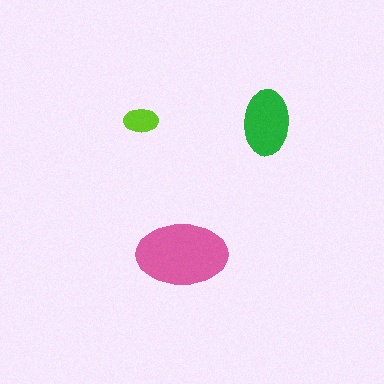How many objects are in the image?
There are 3 objects in the image.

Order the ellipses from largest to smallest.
the pink one, the green one, the lime one.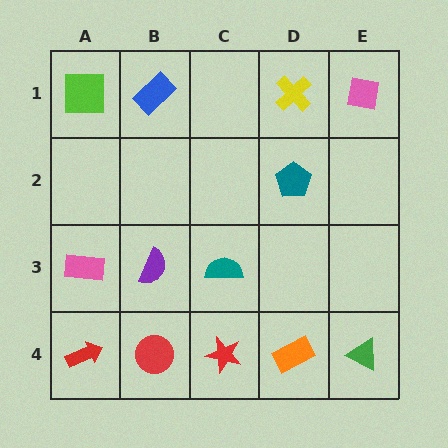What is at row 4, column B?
A red circle.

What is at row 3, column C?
A teal semicircle.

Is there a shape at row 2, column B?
No, that cell is empty.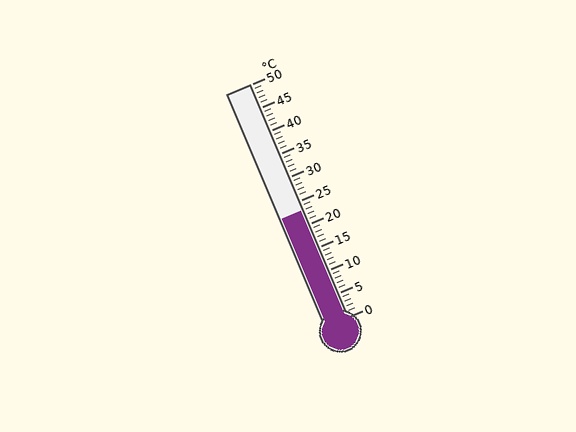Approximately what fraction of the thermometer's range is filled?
The thermometer is filled to approximately 45% of its range.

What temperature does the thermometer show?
The thermometer shows approximately 23°C.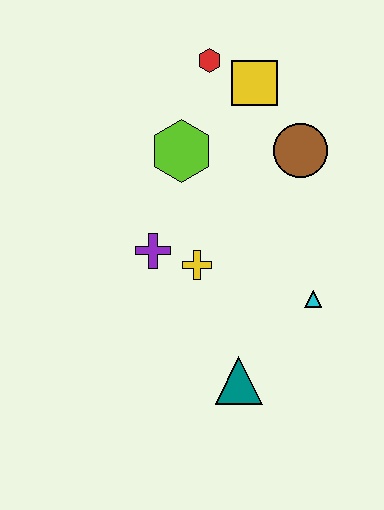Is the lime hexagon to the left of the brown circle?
Yes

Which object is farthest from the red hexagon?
The teal triangle is farthest from the red hexagon.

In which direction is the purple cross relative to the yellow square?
The purple cross is below the yellow square.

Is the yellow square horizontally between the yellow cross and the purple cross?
No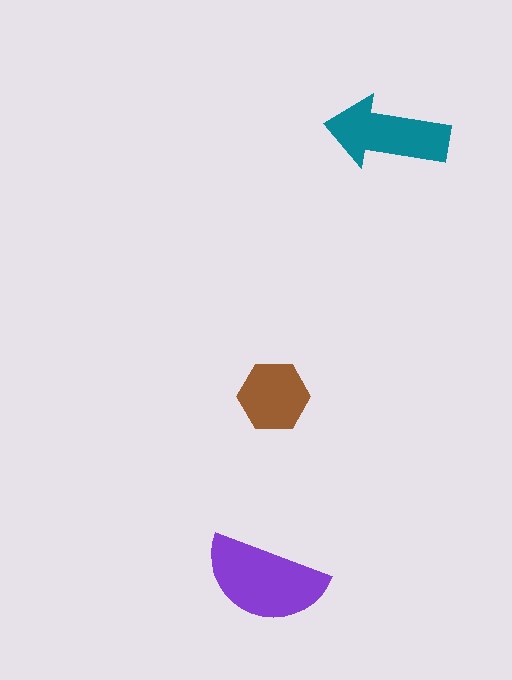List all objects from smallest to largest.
The brown hexagon, the teal arrow, the purple semicircle.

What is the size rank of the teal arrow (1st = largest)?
2nd.